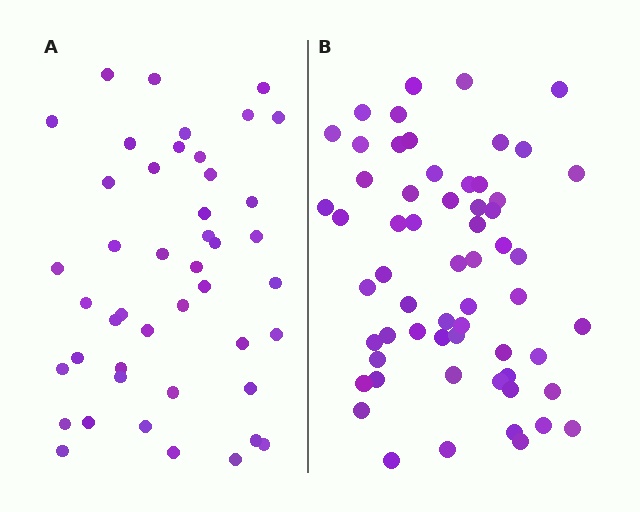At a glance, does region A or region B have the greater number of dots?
Region B (the right region) has more dots.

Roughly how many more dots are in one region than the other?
Region B has approximately 15 more dots than region A.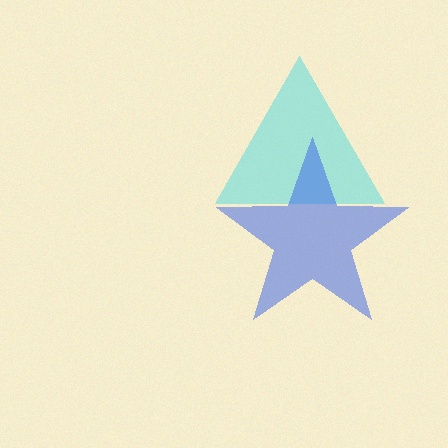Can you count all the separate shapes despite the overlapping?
Yes, there are 2 separate shapes.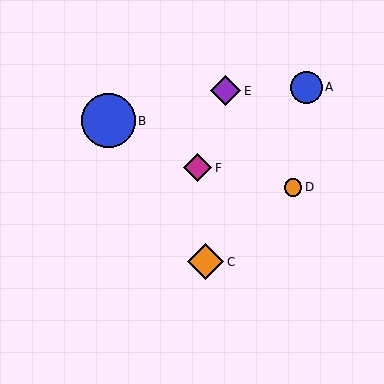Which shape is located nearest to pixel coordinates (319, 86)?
The blue circle (labeled A) at (306, 87) is nearest to that location.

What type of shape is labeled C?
Shape C is an orange diamond.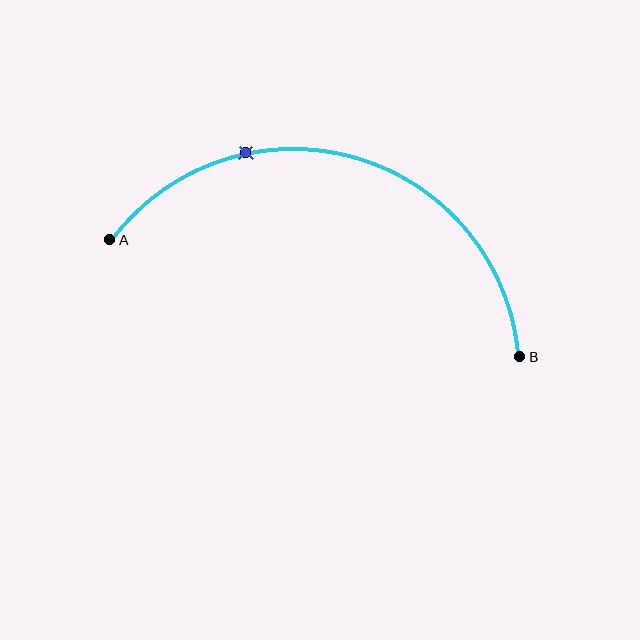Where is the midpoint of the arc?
The arc midpoint is the point on the curve farthest from the straight line joining A and B. It sits above that line.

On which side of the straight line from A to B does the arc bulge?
The arc bulges above the straight line connecting A and B.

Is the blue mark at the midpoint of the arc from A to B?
No. The blue mark lies on the arc but is closer to endpoint A. The arc midpoint would be at the point on the curve equidistant along the arc from both A and B.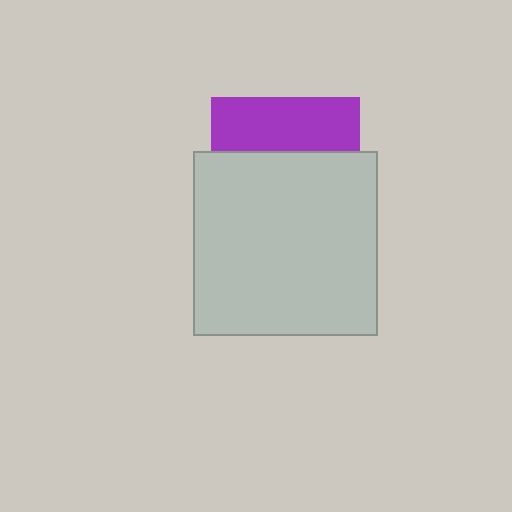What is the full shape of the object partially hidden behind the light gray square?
The partially hidden object is a purple square.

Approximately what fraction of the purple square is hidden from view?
Roughly 64% of the purple square is hidden behind the light gray square.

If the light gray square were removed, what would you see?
You would see the complete purple square.